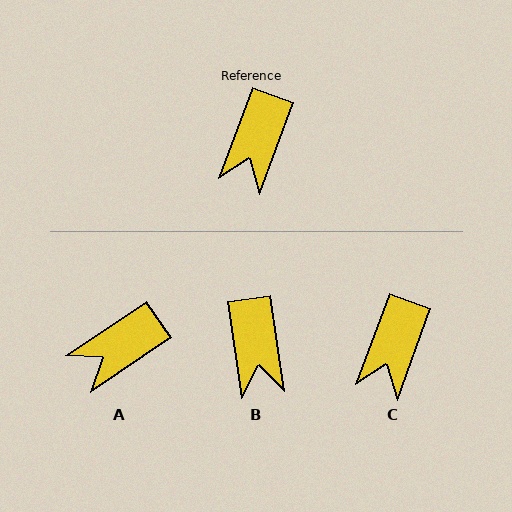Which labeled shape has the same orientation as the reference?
C.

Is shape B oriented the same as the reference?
No, it is off by about 29 degrees.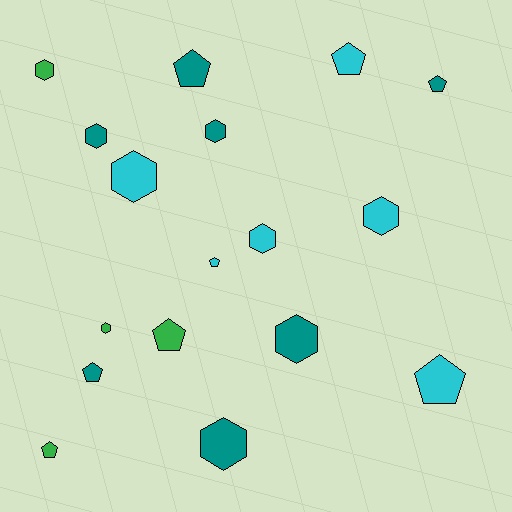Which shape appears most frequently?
Hexagon, with 9 objects.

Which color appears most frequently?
Teal, with 7 objects.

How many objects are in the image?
There are 17 objects.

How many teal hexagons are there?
There are 4 teal hexagons.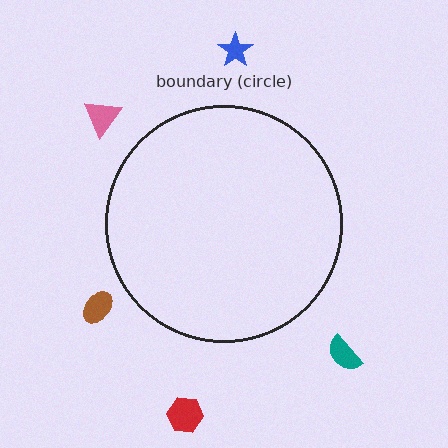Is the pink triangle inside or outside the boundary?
Outside.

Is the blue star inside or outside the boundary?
Outside.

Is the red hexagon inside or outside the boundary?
Outside.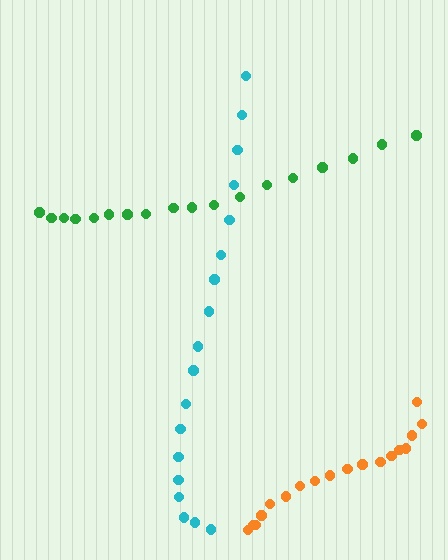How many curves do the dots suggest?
There are 3 distinct paths.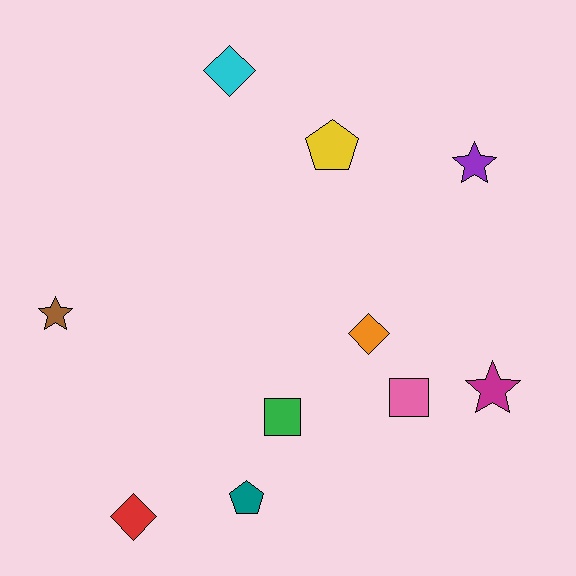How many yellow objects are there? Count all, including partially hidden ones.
There is 1 yellow object.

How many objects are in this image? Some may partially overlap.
There are 10 objects.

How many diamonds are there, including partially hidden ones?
There are 3 diamonds.